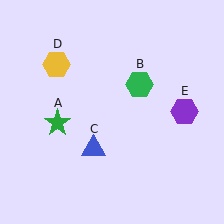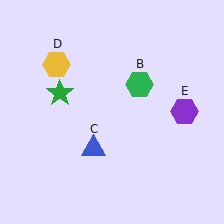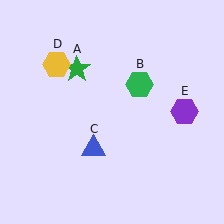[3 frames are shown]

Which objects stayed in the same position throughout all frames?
Green hexagon (object B) and blue triangle (object C) and yellow hexagon (object D) and purple hexagon (object E) remained stationary.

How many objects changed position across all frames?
1 object changed position: green star (object A).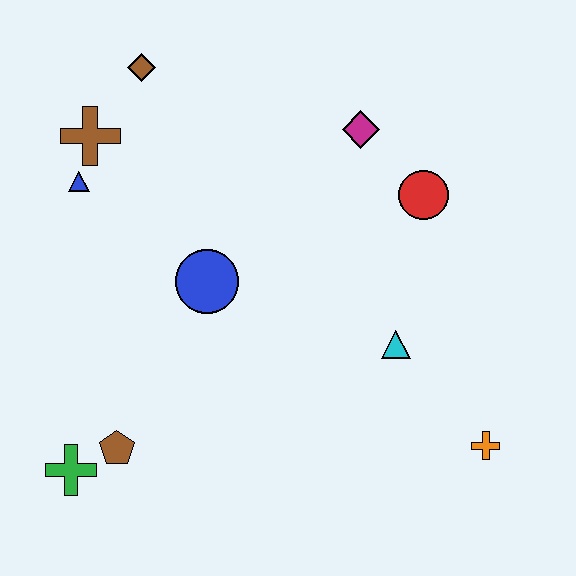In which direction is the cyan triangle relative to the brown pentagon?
The cyan triangle is to the right of the brown pentagon.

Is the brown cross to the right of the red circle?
No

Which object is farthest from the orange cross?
The brown diamond is farthest from the orange cross.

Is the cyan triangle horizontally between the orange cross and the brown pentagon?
Yes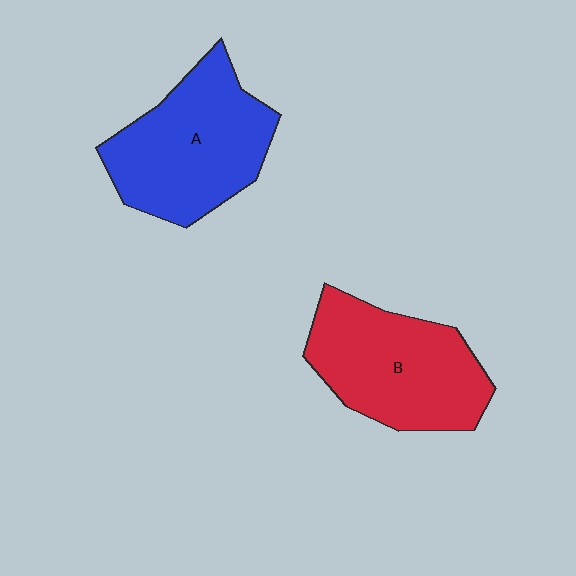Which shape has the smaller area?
Shape B (red).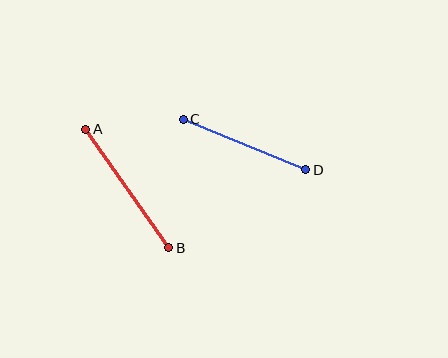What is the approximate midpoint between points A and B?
The midpoint is at approximately (127, 188) pixels.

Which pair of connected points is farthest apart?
Points A and B are farthest apart.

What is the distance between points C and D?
The distance is approximately 132 pixels.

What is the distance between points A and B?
The distance is approximately 145 pixels.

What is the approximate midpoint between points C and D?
The midpoint is at approximately (244, 145) pixels.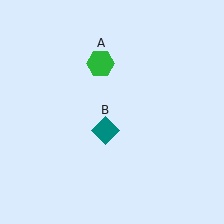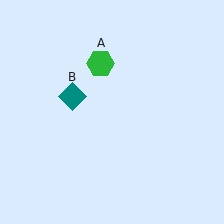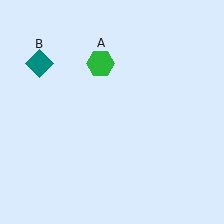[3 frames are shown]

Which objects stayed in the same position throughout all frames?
Green hexagon (object A) remained stationary.